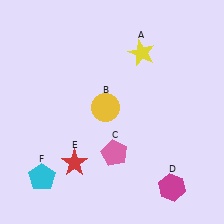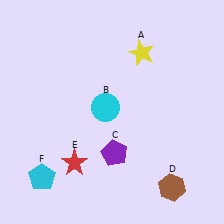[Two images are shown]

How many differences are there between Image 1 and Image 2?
There are 3 differences between the two images.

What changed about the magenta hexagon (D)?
In Image 1, D is magenta. In Image 2, it changed to brown.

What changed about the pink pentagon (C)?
In Image 1, C is pink. In Image 2, it changed to purple.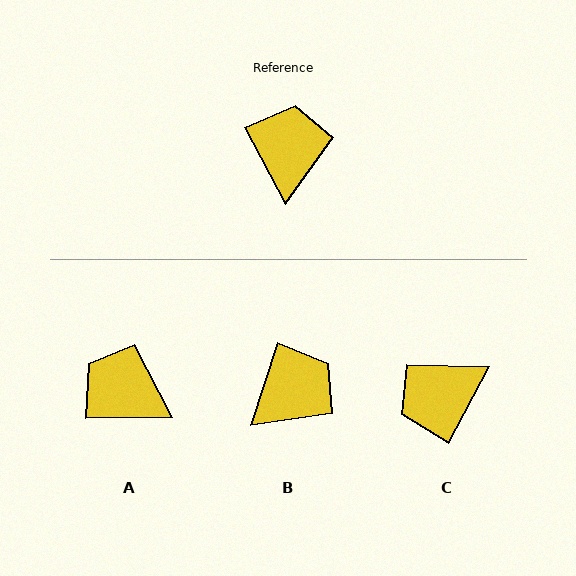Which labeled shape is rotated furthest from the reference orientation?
C, about 125 degrees away.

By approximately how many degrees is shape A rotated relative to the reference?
Approximately 63 degrees counter-clockwise.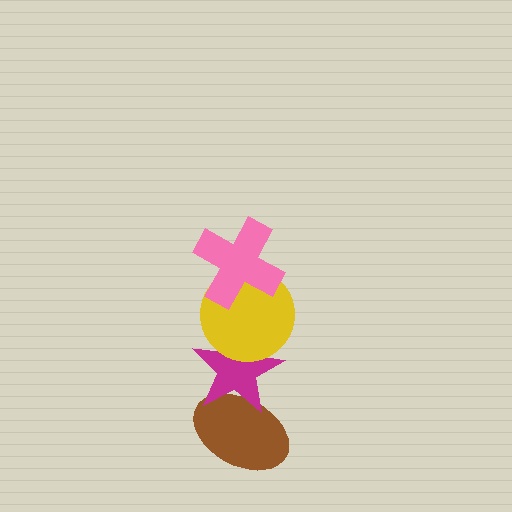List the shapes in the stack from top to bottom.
From top to bottom: the pink cross, the yellow circle, the magenta star, the brown ellipse.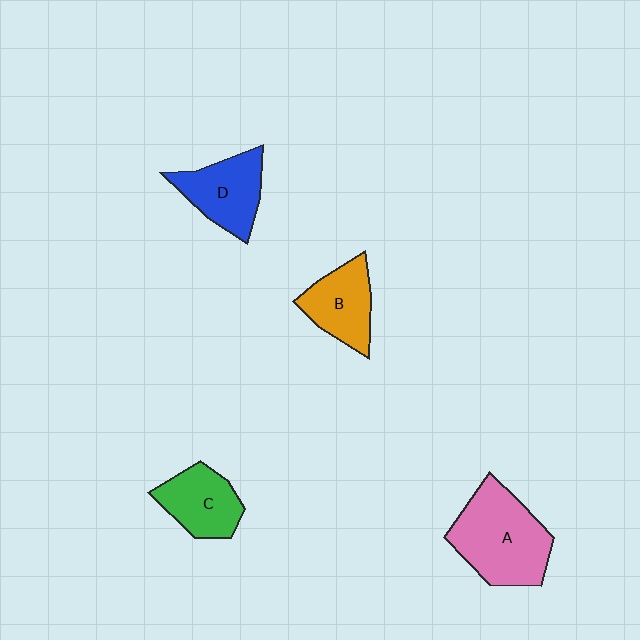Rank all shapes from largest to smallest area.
From largest to smallest: A (pink), D (blue), B (orange), C (green).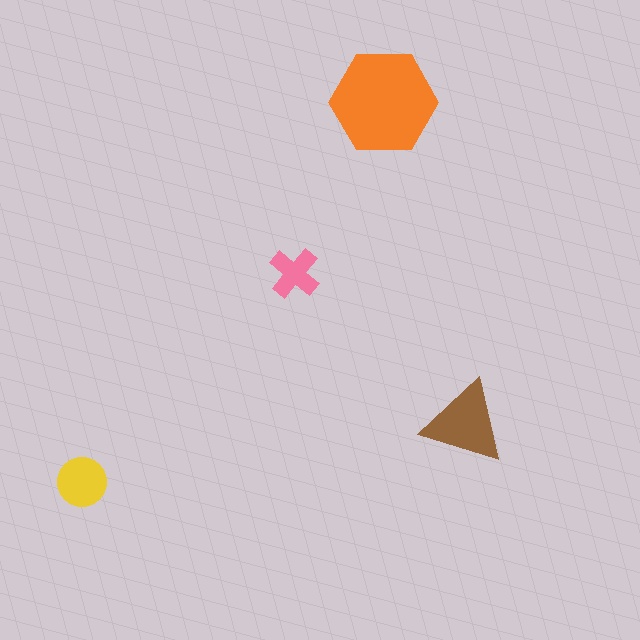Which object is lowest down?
The yellow circle is bottommost.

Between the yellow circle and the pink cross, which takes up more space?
The yellow circle.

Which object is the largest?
The orange hexagon.